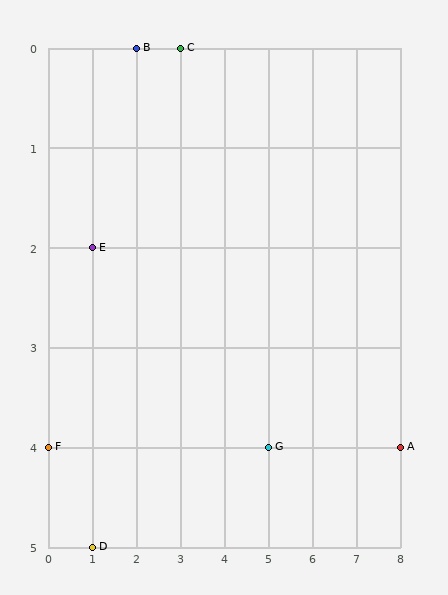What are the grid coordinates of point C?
Point C is at grid coordinates (3, 0).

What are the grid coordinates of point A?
Point A is at grid coordinates (8, 4).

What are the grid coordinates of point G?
Point G is at grid coordinates (5, 4).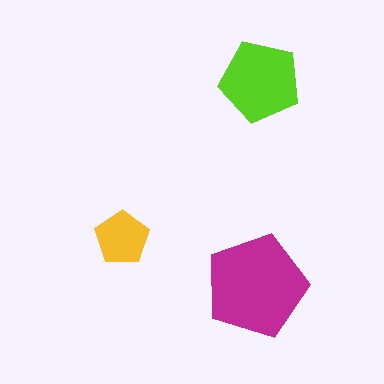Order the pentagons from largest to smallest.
the magenta one, the lime one, the yellow one.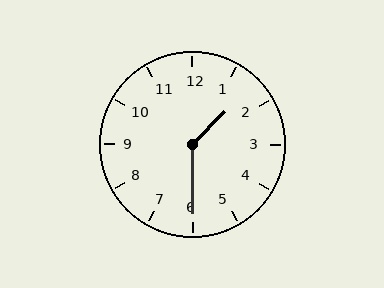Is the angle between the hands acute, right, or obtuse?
It is obtuse.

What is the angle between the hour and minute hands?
Approximately 135 degrees.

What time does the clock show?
1:30.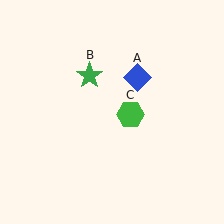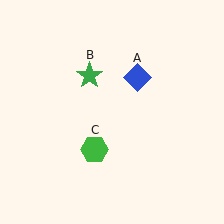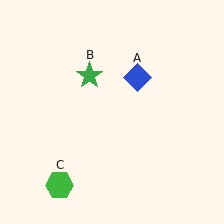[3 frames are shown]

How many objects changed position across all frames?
1 object changed position: green hexagon (object C).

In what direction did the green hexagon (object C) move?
The green hexagon (object C) moved down and to the left.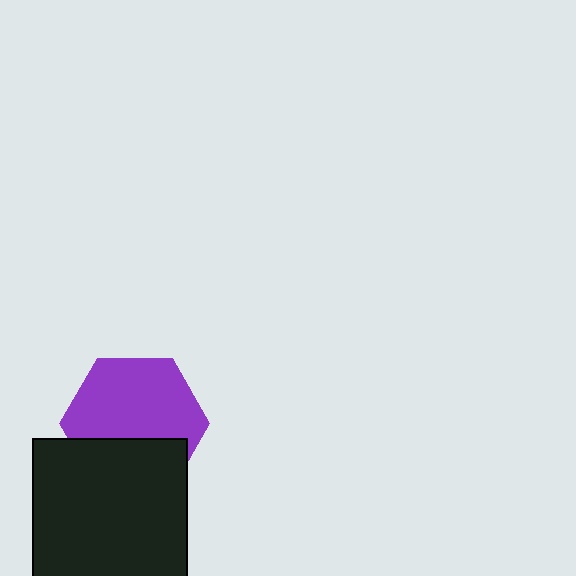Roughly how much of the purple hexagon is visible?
About half of it is visible (roughly 65%).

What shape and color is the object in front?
The object in front is a black square.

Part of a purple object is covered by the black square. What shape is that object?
It is a hexagon.